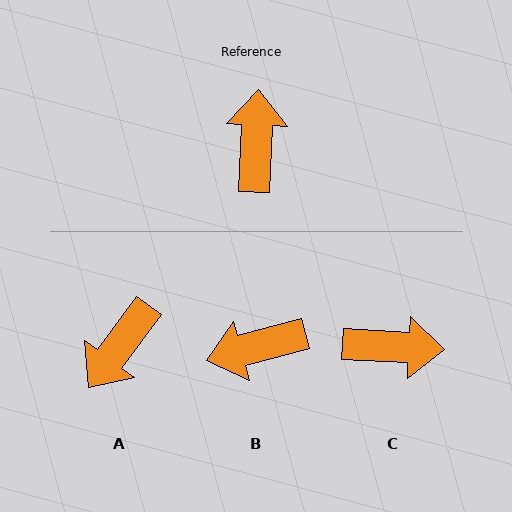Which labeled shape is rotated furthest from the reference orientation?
A, about 146 degrees away.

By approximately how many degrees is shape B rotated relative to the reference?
Approximately 108 degrees counter-clockwise.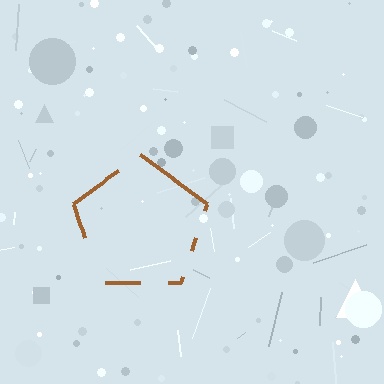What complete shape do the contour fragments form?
The contour fragments form a pentagon.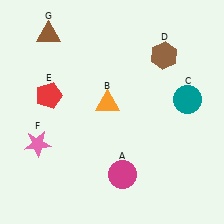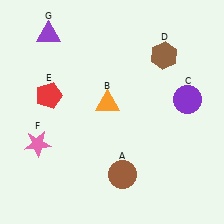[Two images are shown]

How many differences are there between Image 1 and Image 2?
There are 3 differences between the two images.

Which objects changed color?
A changed from magenta to brown. C changed from teal to purple. G changed from brown to purple.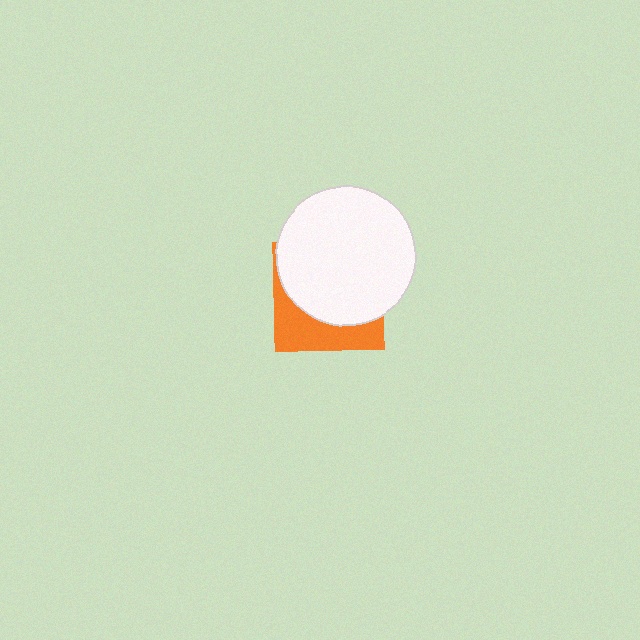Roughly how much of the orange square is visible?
A small part of it is visible (roughly 35%).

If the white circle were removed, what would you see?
You would see the complete orange square.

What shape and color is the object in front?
The object in front is a white circle.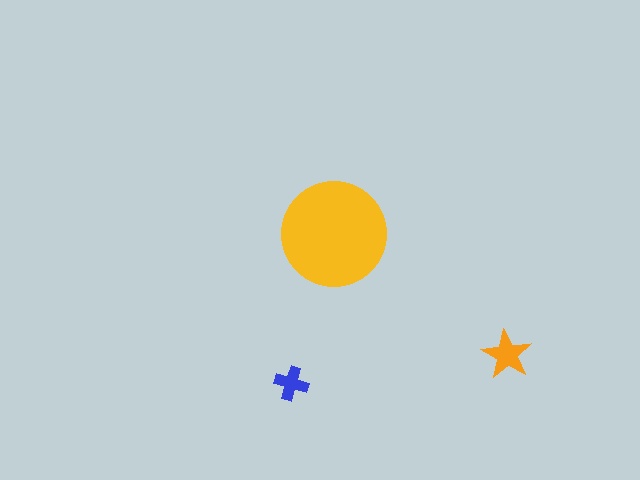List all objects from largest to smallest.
The yellow circle, the orange star, the blue cross.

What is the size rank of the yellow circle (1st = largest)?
1st.